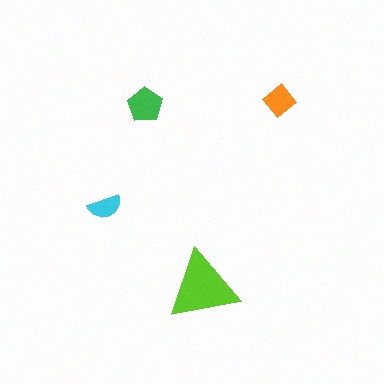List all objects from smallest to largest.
The cyan semicircle, the orange diamond, the green pentagon, the lime triangle.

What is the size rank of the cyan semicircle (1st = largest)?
4th.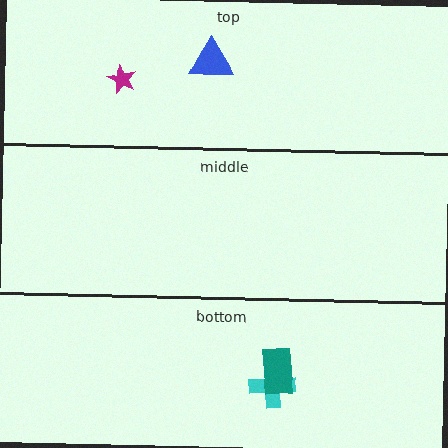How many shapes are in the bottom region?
2.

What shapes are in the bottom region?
The cyan cross, the teal rectangle.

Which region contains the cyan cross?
The bottom region.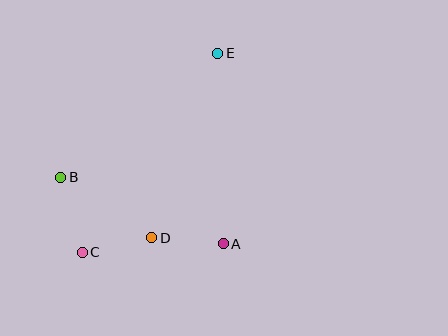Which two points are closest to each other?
Points C and D are closest to each other.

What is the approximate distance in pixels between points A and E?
The distance between A and E is approximately 191 pixels.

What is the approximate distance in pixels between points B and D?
The distance between B and D is approximately 110 pixels.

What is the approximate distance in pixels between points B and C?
The distance between B and C is approximately 78 pixels.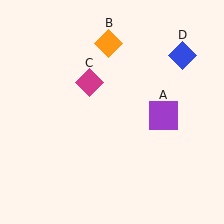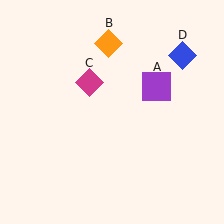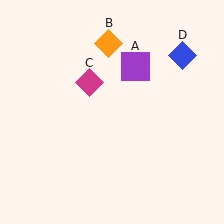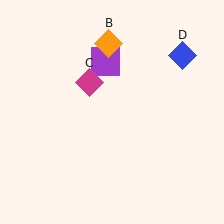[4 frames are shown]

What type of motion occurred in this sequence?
The purple square (object A) rotated counterclockwise around the center of the scene.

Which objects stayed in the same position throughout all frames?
Orange diamond (object B) and magenta diamond (object C) and blue diamond (object D) remained stationary.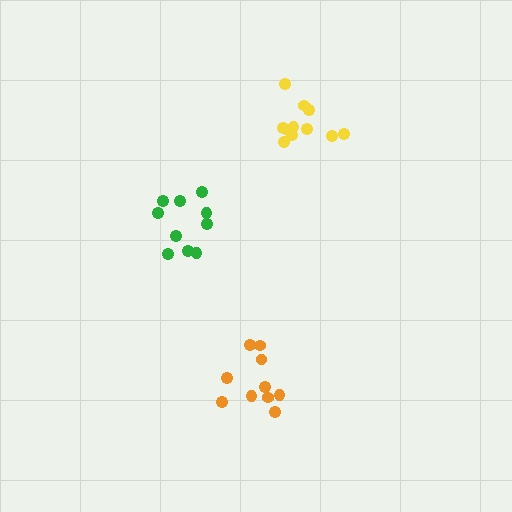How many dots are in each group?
Group 1: 11 dots, Group 2: 10 dots, Group 3: 10 dots (31 total).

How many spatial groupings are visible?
There are 3 spatial groupings.